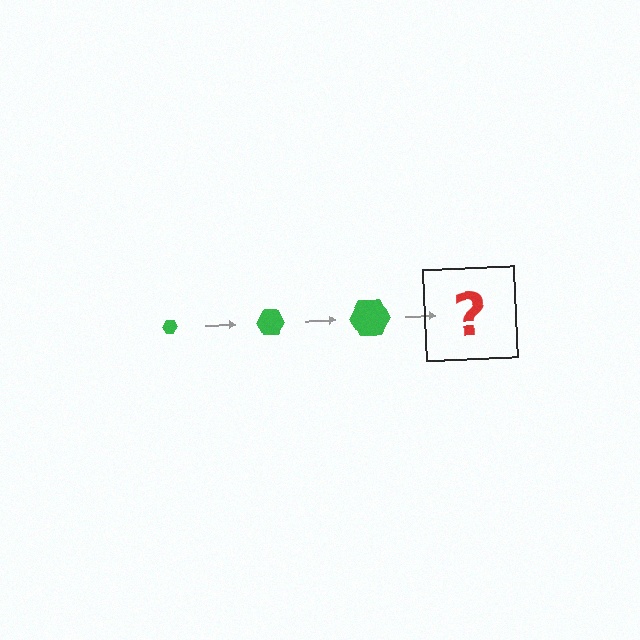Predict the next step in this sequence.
The next step is a green hexagon, larger than the previous one.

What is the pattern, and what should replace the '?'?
The pattern is that the hexagon gets progressively larger each step. The '?' should be a green hexagon, larger than the previous one.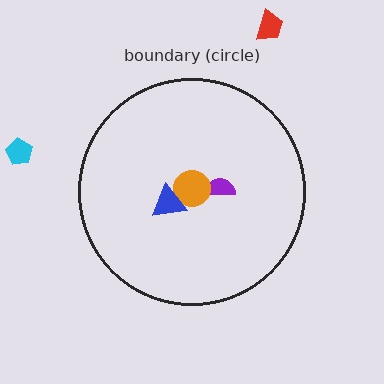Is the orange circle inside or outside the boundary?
Inside.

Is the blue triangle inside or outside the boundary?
Inside.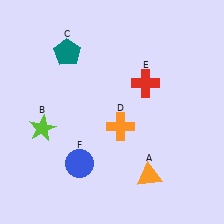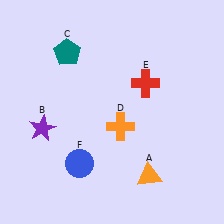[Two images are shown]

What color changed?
The star (B) changed from lime in Image 1 to purple in Image 2.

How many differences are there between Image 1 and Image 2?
There is 1 difference between the two images.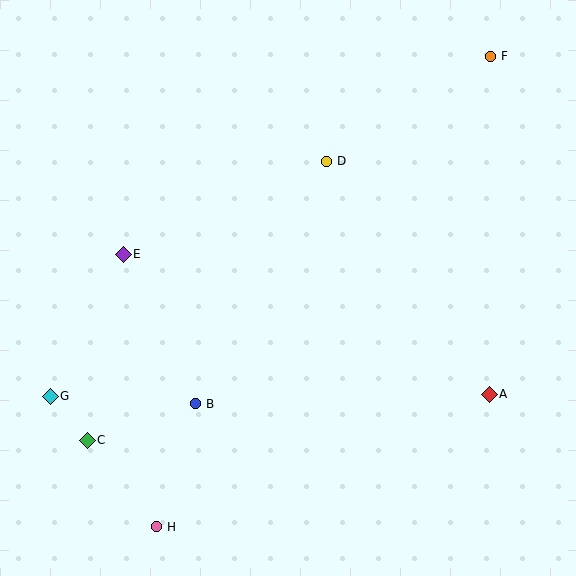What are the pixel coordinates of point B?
Point B is at (196, 404).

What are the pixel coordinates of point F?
Point F is at (491, 56).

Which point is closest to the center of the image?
Point D at (327, 162) is closest to the center.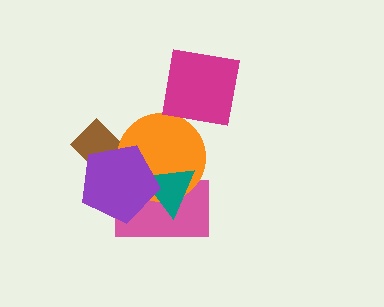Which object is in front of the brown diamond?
The purple pentagon is in front of the brown diamond.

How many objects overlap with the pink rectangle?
3 objects overlap with the pink rectangle.